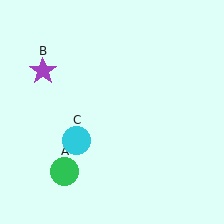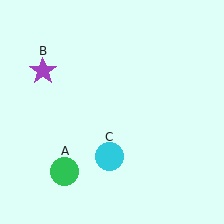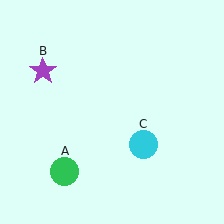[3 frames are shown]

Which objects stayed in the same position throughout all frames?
Green circle (object A) and purple star (object B) remained stationary.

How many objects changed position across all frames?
1 object changed position: cyan circle (object C).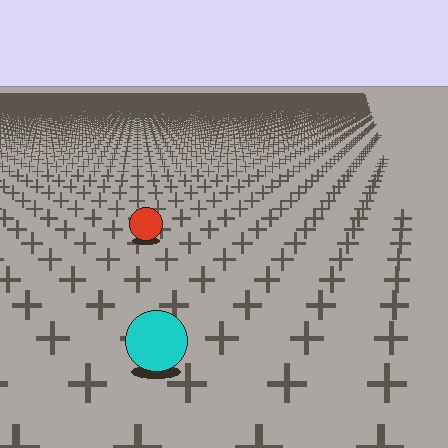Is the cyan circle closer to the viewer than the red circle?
Yes. The cyan circle is closer — you can tell from the texture gradient: the ground texture is coarser near it.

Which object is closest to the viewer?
The cyan circle is closest. The texture marks near it are larger and more spread out.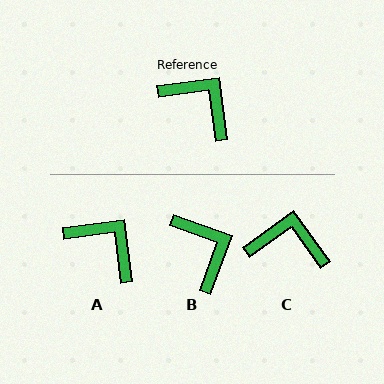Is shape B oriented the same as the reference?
No, it is off by about 27 degrees.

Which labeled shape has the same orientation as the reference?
A.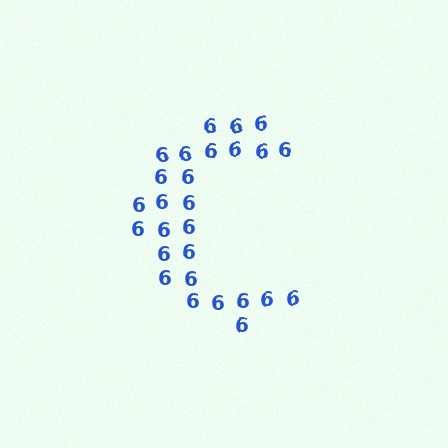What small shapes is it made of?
It is made of small digit 6's.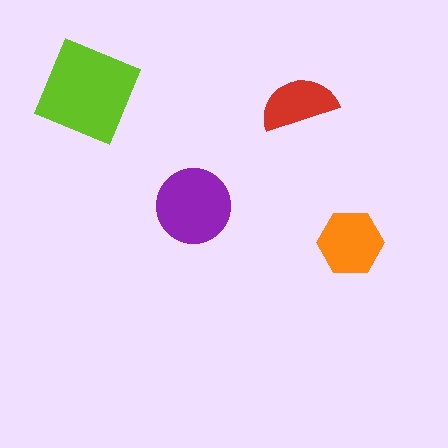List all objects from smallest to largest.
The red semicircle, the orange hexagon, the purple circle, the lime square.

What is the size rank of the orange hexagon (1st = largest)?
3rd.